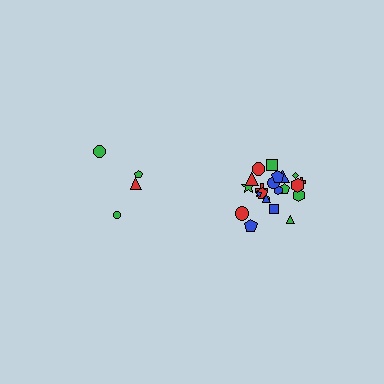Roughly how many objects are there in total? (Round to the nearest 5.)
Roughly 25 objects in total.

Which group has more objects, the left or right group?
The right group.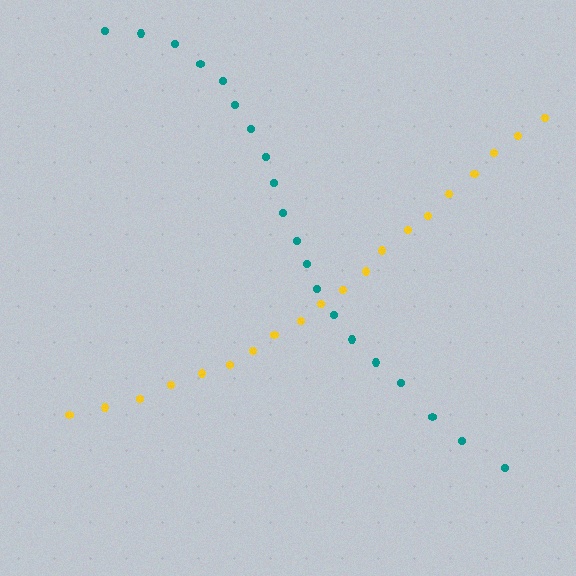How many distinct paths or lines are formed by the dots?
There are 2 distinct paths.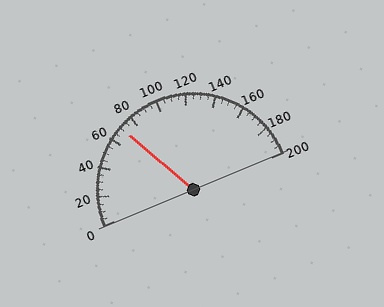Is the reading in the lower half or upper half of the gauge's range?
The reading is in the lower half of the range (0 to 200).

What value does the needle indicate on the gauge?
The needle indicates approximately 70.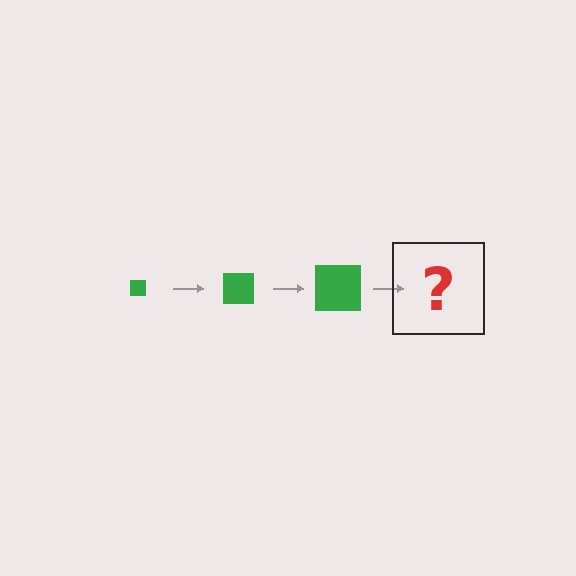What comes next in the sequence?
The next element should be a green square, larger than the previous one.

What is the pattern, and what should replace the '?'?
The pattern is that the square gets progressively larger each step. The '?' should be a green square, larger than the previous one.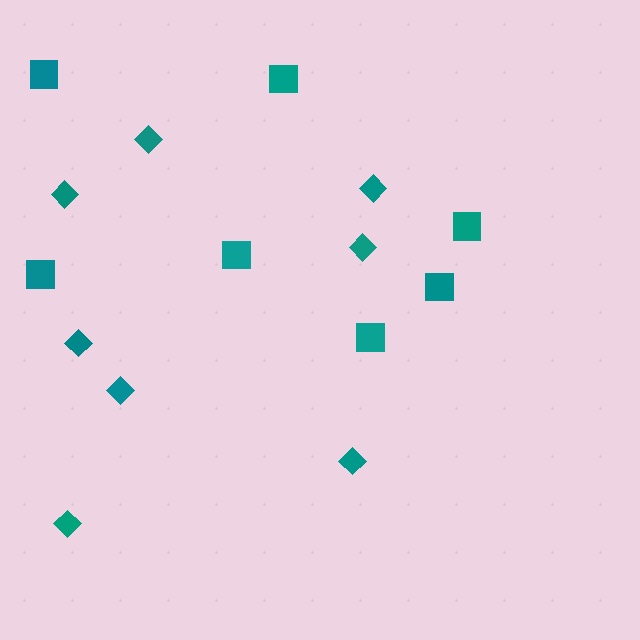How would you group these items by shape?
There are 2 groups: one group of diamonds (8) and one group of squares (7).